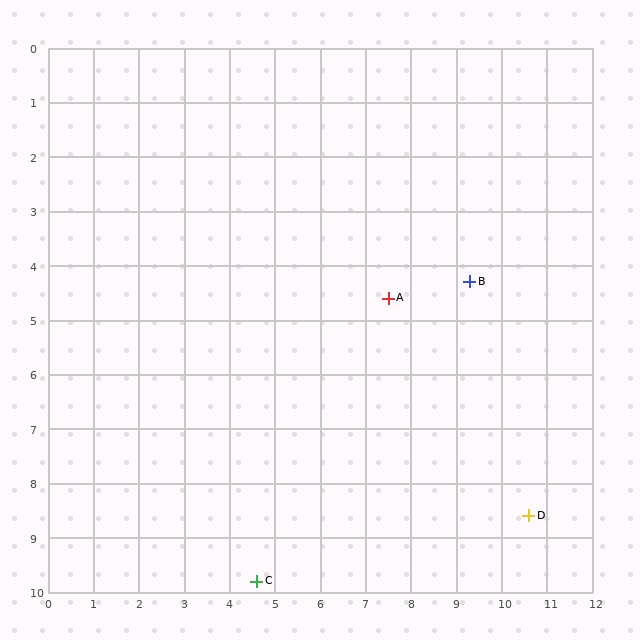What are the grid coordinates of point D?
Point D is at approximately (10.6, 8.6).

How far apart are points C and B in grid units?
Points C and B are about 7.2 grid units apart.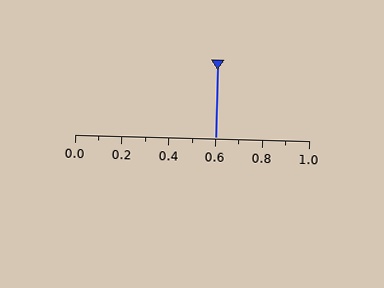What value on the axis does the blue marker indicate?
The marker indicates approximately 0.6.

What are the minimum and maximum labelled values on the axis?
The axis runs from 0.0 to 1.0.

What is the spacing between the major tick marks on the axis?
The major ticks are spaced 0.2 apart.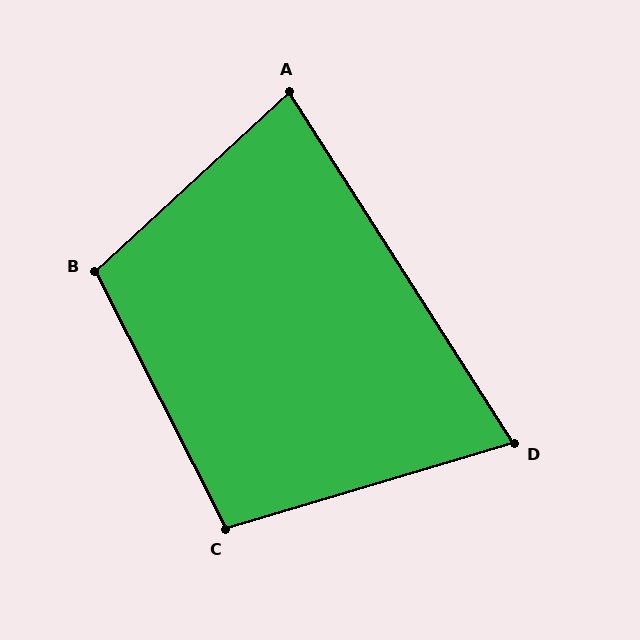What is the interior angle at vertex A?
Approximately 80 degrees (acute).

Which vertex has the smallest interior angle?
D, at approximately 74 degrees.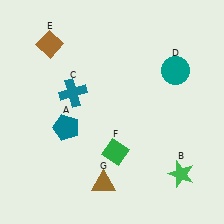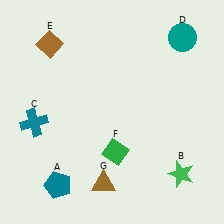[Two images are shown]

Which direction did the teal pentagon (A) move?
The teal pentagon (A) moved down.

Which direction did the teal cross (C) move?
The teal cross (C) moved left.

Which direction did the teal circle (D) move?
The teal circle (D) moved up.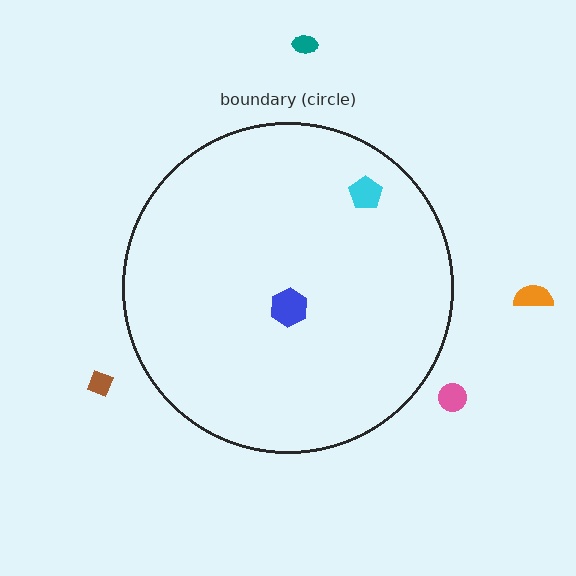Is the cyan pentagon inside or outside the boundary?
Inside.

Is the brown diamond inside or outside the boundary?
Outside.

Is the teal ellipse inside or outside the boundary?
Outside.